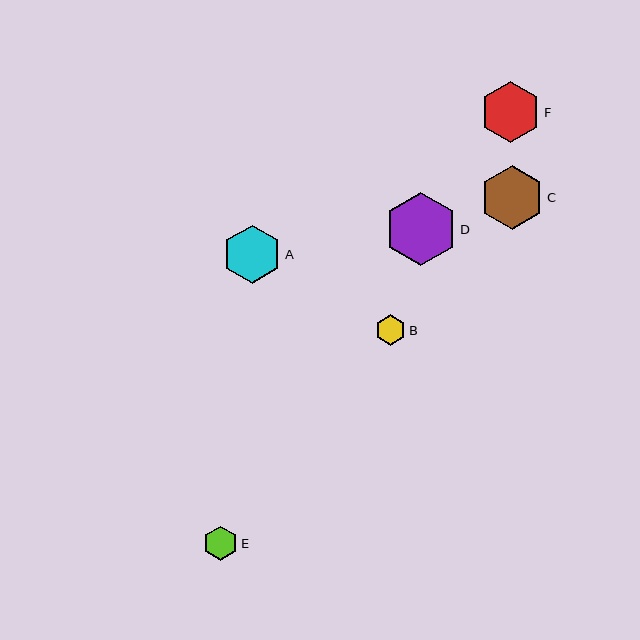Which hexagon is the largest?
Hexagon D is the largest with a size of approximately 72 pixels.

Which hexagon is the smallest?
Hexagon B is the smallest with a size of approximately 31 pixels.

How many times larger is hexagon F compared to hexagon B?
Hexagon F is approximately 2.0 times the size of hexagon B.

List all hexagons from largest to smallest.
From largest to smallest: D, C, F, A, E, B.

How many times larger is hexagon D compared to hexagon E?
Hexagon D is approximately 2.1 times the size of hexagon E.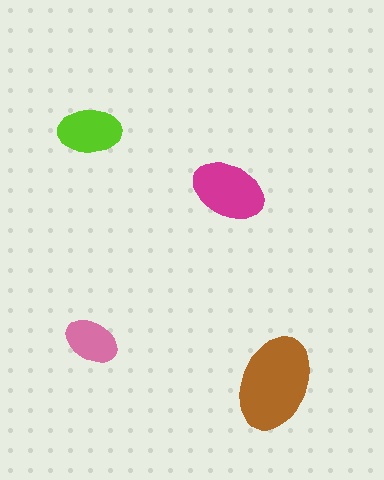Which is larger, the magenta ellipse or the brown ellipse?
The brown one.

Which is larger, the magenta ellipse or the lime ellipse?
The magenta one.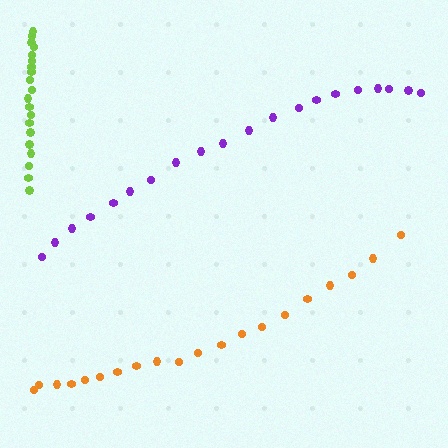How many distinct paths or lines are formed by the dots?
There are 3 distinct paths.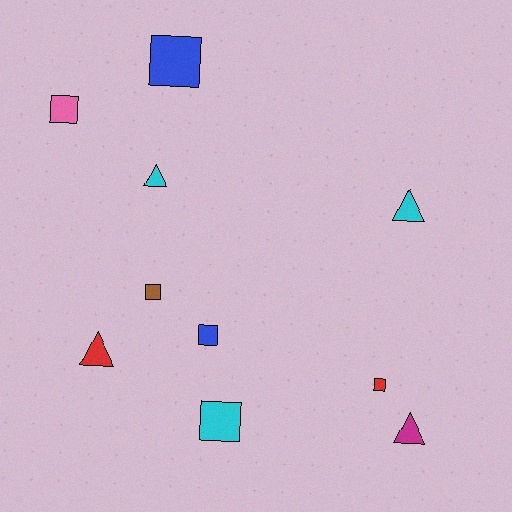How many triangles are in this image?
There are 4 triangles.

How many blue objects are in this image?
There are 2 blue objects.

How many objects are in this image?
There are 10 objects.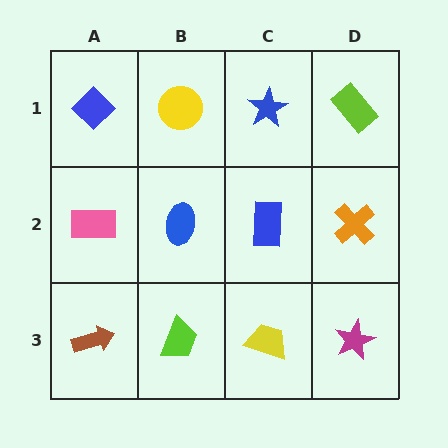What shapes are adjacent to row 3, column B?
A blue ellipse (row 2, column B), a brown arrow (row 3, column A), a yellow trapezoid (row 3, column C).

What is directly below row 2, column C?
A yellow trapezoid.